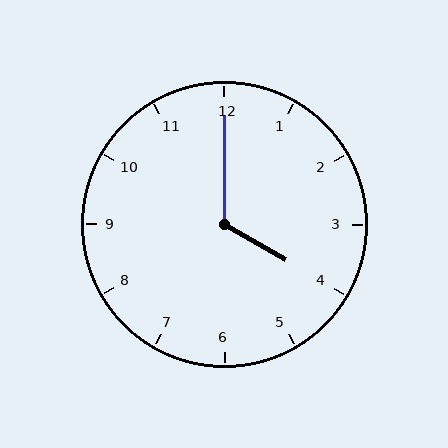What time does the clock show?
4:00.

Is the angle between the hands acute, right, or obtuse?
It is obtuse.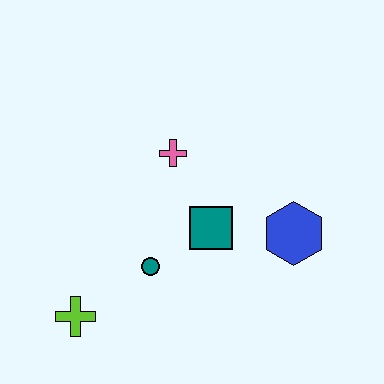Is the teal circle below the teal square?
Yes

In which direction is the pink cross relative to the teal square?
The pink cross is above the teal square.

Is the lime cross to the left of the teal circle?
Yes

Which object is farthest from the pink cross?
The lime cross is farthest from the pink cross.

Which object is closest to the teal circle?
The teal square is closest to the teal circle.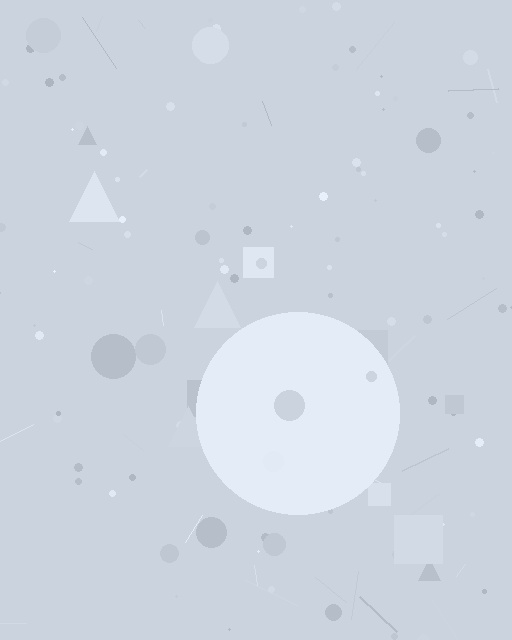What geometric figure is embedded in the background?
A circle is embedded in the background.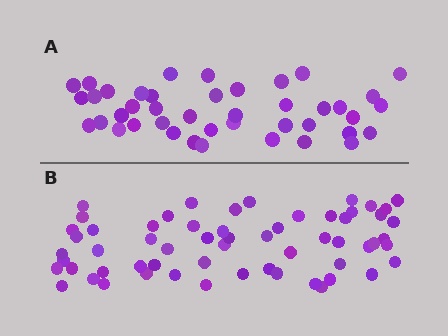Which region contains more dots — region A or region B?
Region B (the bottom region) has more dots.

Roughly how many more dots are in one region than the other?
Region B has approximately 20 more dots than region A.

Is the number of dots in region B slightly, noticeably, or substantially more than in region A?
Region B has noticeably more, but not dramatically so. The ratio is roughly 1.4 to 1.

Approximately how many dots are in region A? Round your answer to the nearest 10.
About 40 dots. (The exact count is 42, which rounds to 40.)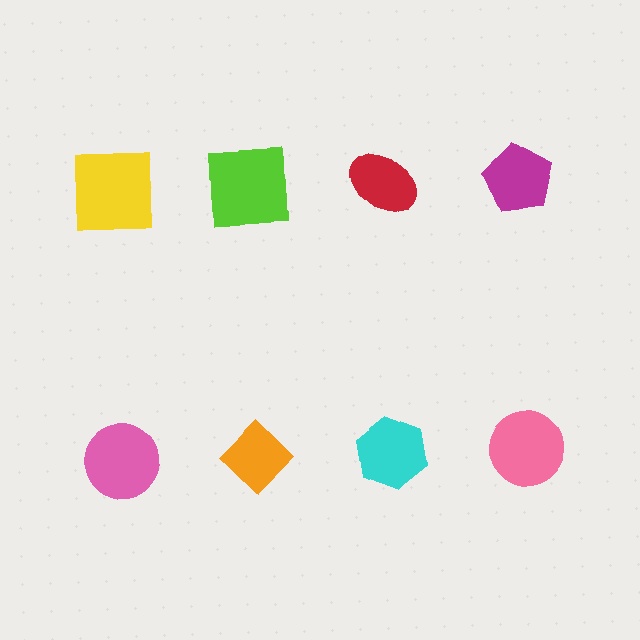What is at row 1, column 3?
A red ellipse.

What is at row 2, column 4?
A pink circle.